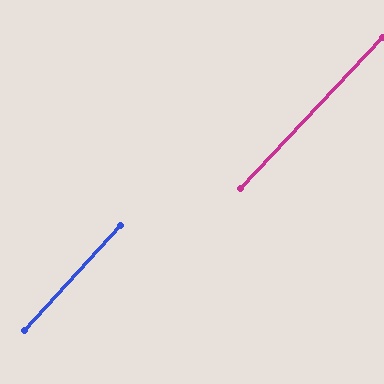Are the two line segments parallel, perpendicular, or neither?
Parallel — their directions differ by only 0.9°.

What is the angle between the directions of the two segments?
Approximately 1 degree.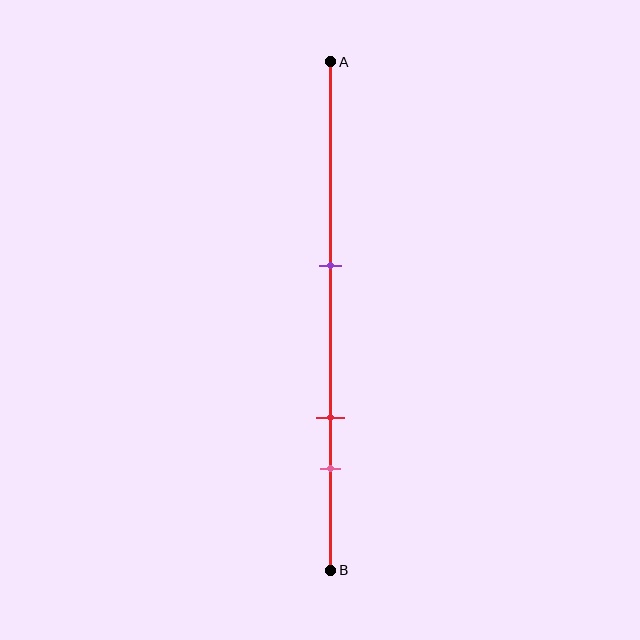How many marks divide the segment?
There are 3 marks dividing the segment.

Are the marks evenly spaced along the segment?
No, the marks are not evenly spaced.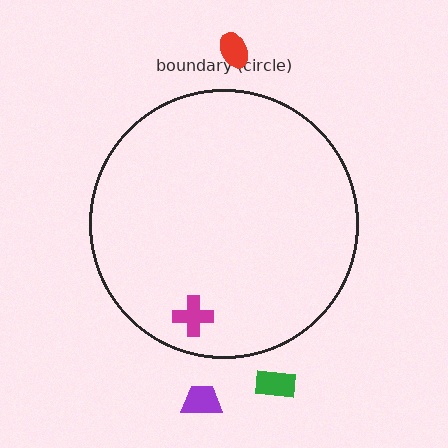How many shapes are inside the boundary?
1 inside, 3 outside.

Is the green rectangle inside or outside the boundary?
Outside.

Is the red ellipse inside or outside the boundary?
Outside.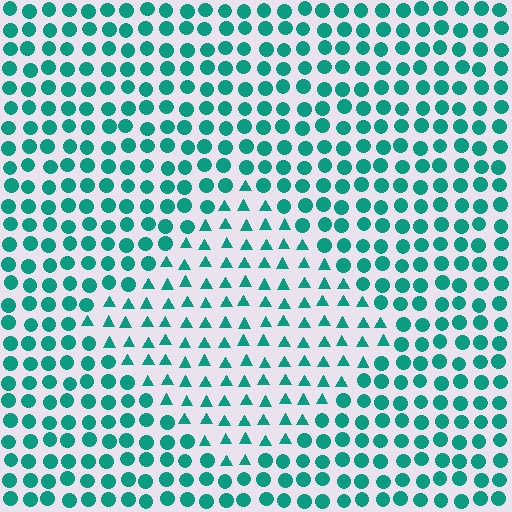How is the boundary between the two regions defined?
The boundary is defined by a change in element shape: triangles inside vs. circles outside. All elements share the same color and spacing.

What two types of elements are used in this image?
The image uses triangles inside the diamond region and circles outside it.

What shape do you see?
I see a diamond.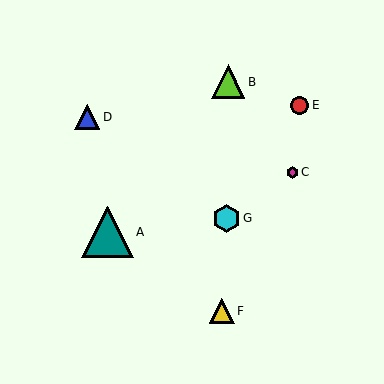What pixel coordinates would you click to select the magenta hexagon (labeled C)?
Click at (292, 172) to select the magenta hexagon C.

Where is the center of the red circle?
The center of the red circle is at (300, 105).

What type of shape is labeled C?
Shape C is a magenta hexagon.